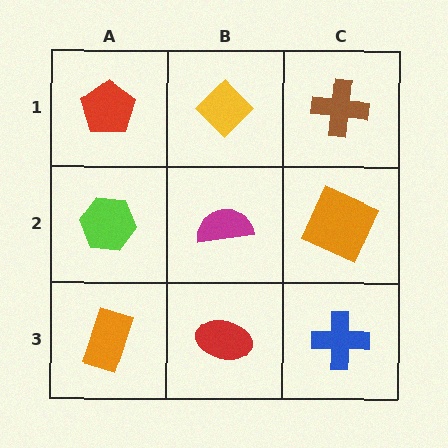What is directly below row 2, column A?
An orange rectangle.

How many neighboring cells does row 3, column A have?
2.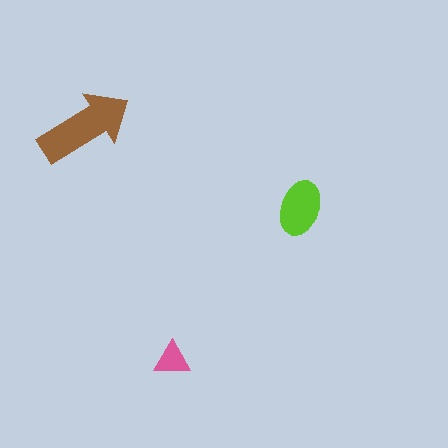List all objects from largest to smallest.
The brown arrow, the lime ellipse, the pink triangle.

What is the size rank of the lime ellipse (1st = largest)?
2nd.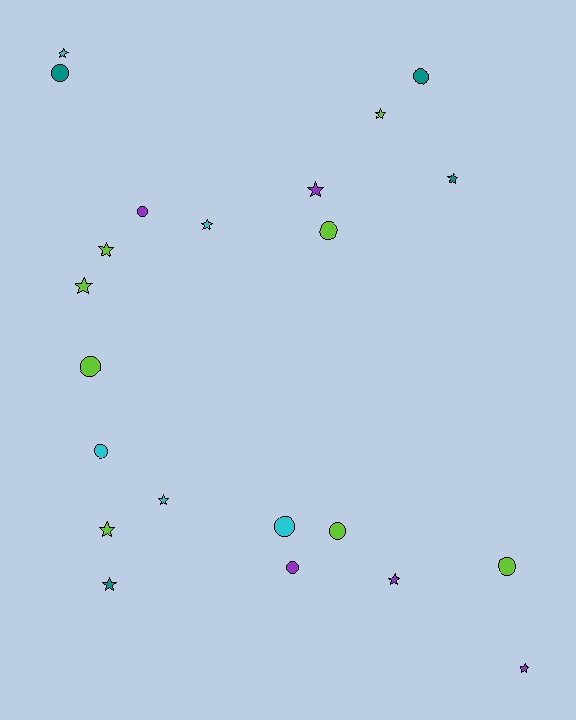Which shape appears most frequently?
Star, with 12 objects.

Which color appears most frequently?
Lime, with 8 objects.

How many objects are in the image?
There are 22 objects.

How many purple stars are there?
There are 3 purple stars.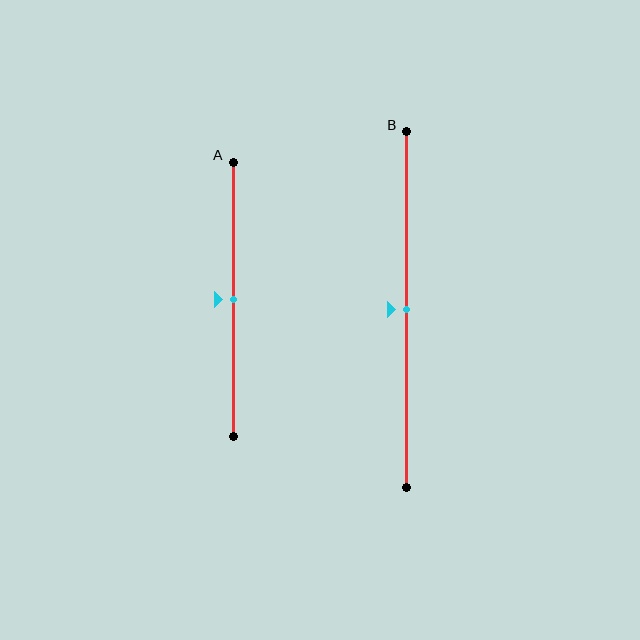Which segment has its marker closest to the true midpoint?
Segment A has its marker closest to the true midpoint.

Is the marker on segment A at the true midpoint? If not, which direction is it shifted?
Yes, the marker on segment A is at the true midpoint.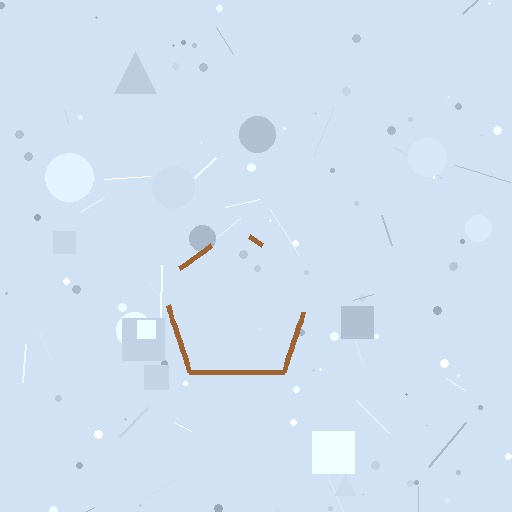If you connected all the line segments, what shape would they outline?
They would outline a pentagon.